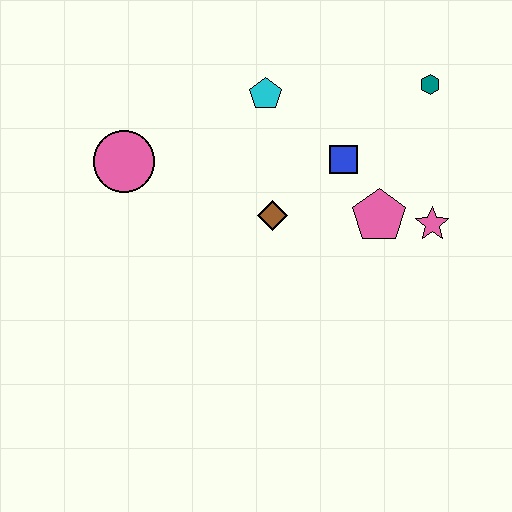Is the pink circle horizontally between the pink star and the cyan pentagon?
No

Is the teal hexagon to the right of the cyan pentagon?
Yes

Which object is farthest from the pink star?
The pink circle is farthest from the pink star.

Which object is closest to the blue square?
The pink pentagon is closest to the blue square.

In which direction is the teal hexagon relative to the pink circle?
The teal hexagon is to the right of the pink circle.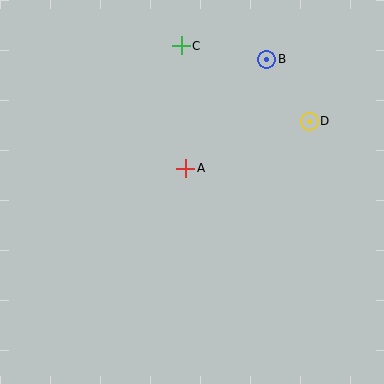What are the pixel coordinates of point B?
Point B is at (267, 59).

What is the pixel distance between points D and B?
The distance between D and B is 75 pixels.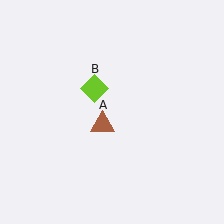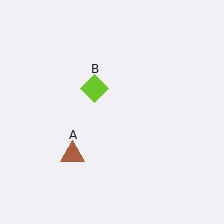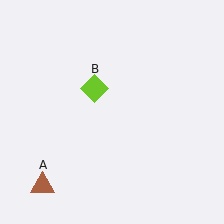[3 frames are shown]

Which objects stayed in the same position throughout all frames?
Lime diamond (object B) remained stationary.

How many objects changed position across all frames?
1 object changed position: brown triangle (object A).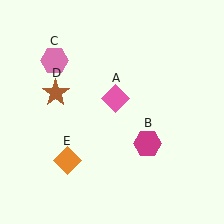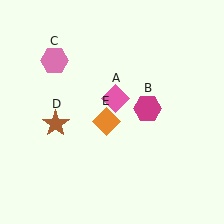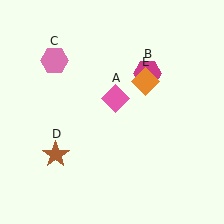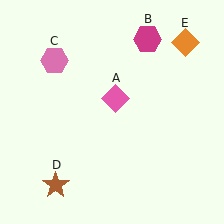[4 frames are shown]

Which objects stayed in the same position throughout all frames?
Pink diamond (object A) and pink hexagon (object C) remained stationary.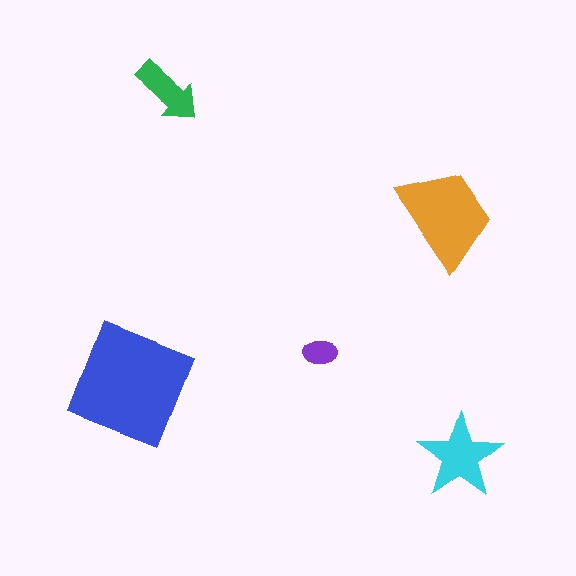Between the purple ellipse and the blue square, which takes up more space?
The blue square.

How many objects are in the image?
There are 5 objects in the image.